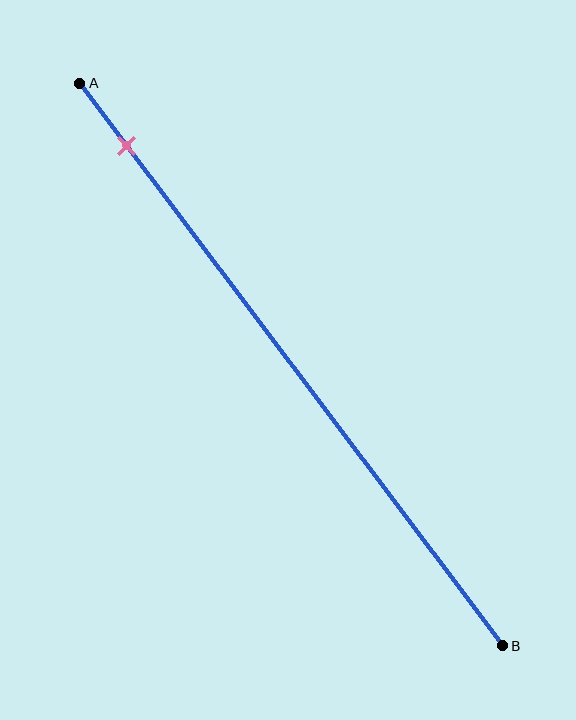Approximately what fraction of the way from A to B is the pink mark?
The pink mark is approximately 10% of the way from A to B.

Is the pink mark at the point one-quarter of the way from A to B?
No, the mark is at about 10% from A, not at the 25% one-quarter point.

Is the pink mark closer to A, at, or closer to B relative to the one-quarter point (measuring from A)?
The pink mark is closer to point A than the one-quarter point of segment AB.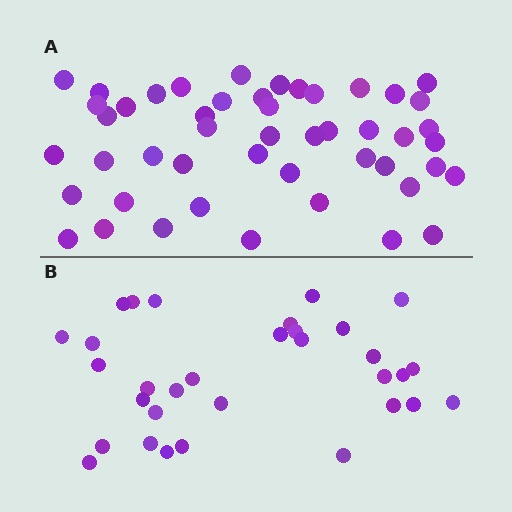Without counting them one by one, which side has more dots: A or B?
Region A (the top region) has more dots.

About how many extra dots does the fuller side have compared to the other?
Region A has approximately 15 more dots than region B.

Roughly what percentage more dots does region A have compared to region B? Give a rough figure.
About 50% more.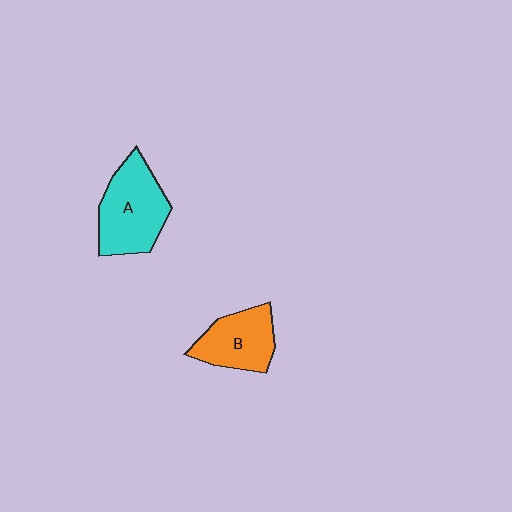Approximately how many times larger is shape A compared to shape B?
Approximately 1.3 times.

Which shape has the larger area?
Shape A (cyan).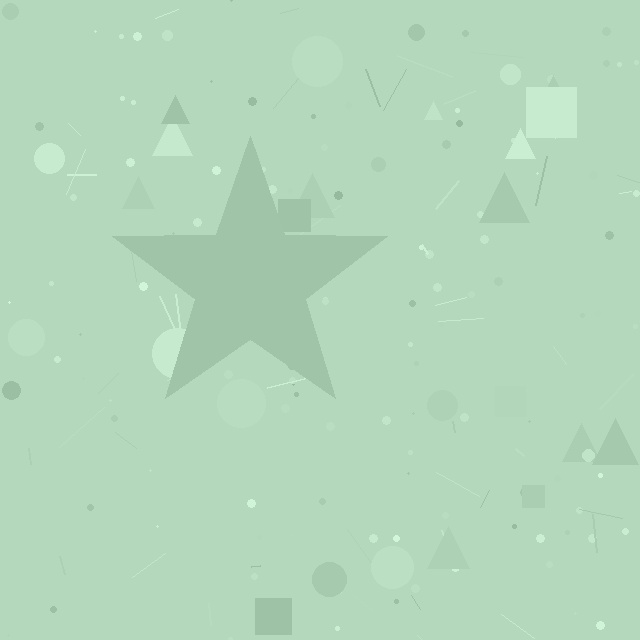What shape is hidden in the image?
A star is hidden in the image.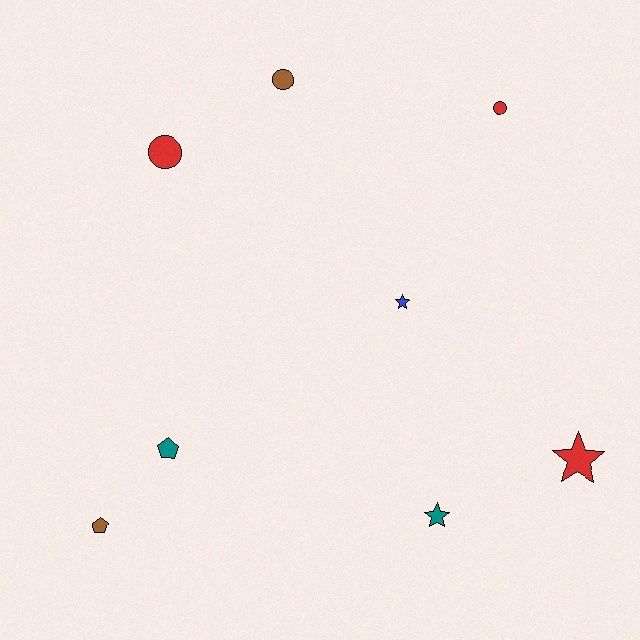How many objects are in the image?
There are 8 objects.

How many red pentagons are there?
There are no red pentagons.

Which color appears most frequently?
Red, with 3 objects.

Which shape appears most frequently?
Star, with 3 objects.